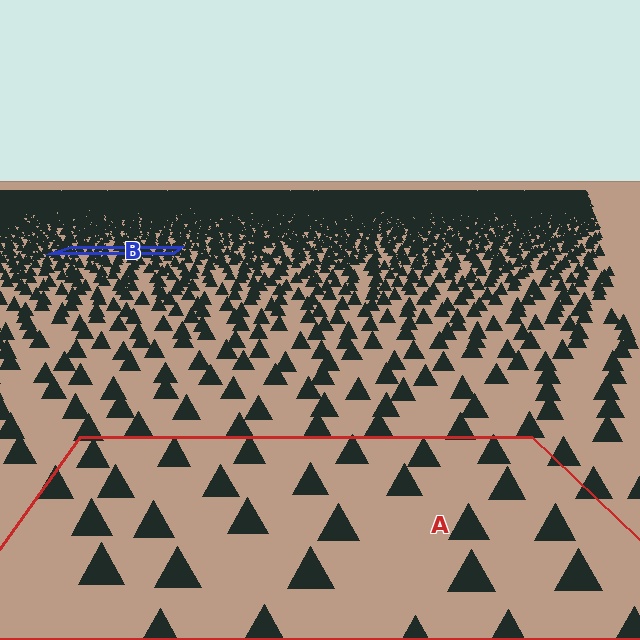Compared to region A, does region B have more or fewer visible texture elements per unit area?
Region B has more texture elements per unit area — they are packed more densely because it is farther away.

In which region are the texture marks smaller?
The texture marks are smaller in region B, because it is farther away.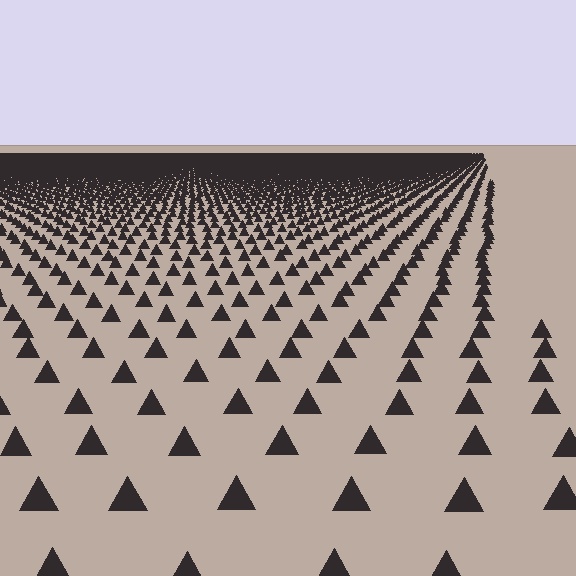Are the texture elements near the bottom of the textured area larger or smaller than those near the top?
Larger. Near the bottom, elements are closer to the viewer and appear at a bigger on-screen size.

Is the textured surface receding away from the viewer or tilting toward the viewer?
The surface is receding away from the viewer. Texture elements get smaller and denser toward the top.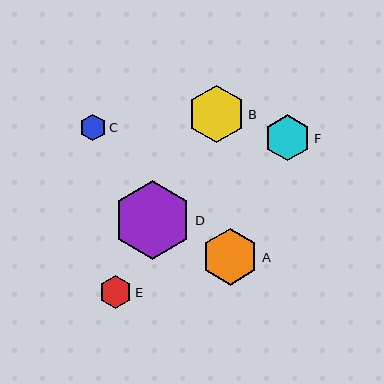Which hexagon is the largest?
Hexagon D is the largest with a size of approximately 79 pixels.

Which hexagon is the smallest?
Hexagon C is the smallest with a size of approximately 27 pixels.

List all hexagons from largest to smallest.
From largest to smallest: D, B, A, F, E, C.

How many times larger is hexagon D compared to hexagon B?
Hexagon D is approximately 1.4 times the size of hexagon B.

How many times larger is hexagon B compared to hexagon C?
Hexagon B is approximately 2.1 times the size of hexagon C.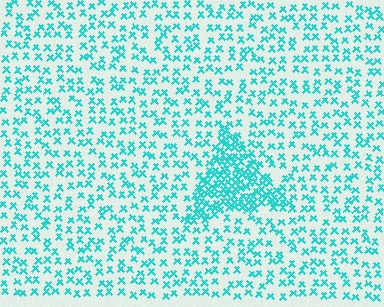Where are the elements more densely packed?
The elements are more densely packed inside the triangle boundary.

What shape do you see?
I see a triangle.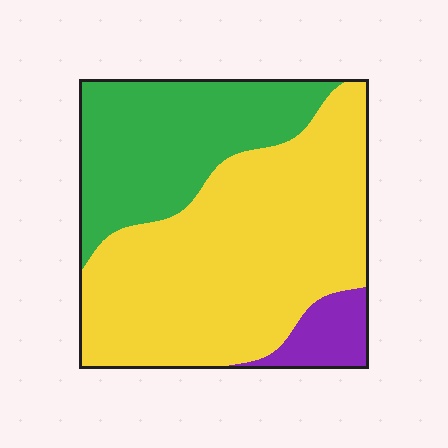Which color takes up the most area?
Yellow, at roughly 60%.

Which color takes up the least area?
Purple, at roughly 5%.